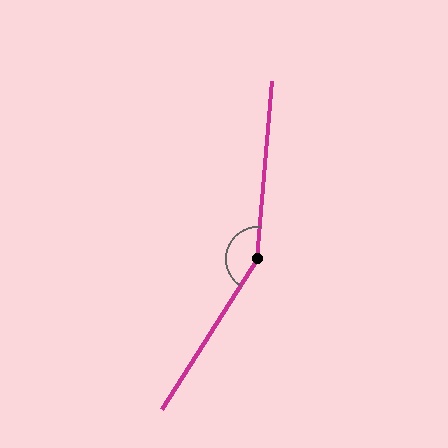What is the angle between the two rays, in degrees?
Approximately 152 degrees.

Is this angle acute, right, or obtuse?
It is obtuse.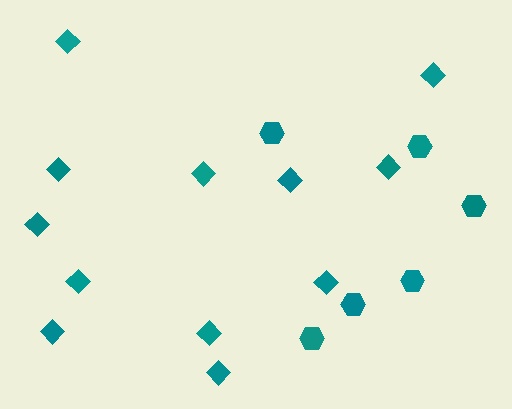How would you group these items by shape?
There are 2 groups: one group of diamonds (12) and one group of hexagons (6).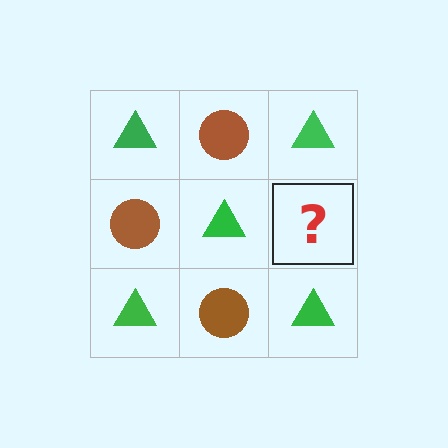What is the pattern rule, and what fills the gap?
The rule is that it alternates green triangle and brown circle in a checkerboard pattern. The gap should be filled with a brown circle.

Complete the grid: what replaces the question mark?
The question mark should be replaced with a brown circle.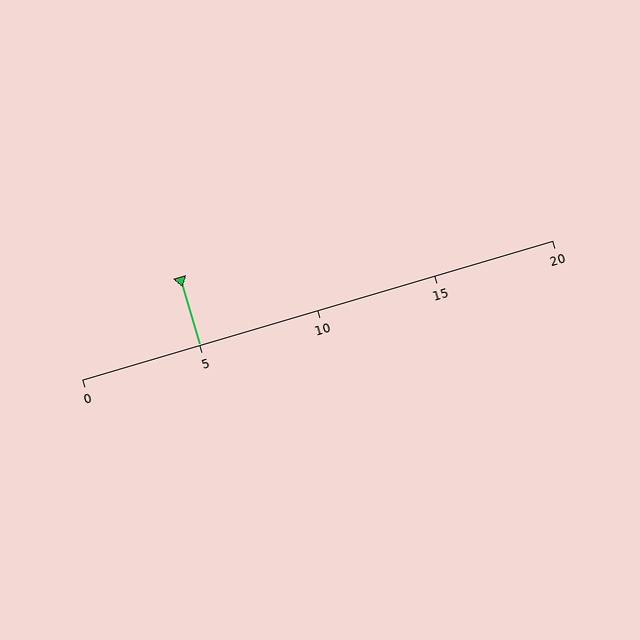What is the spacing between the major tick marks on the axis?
The major ticks are spaced 5 apart.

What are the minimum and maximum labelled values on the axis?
The axis runs from 0 to 20.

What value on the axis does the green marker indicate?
The marker indicates approximately 5.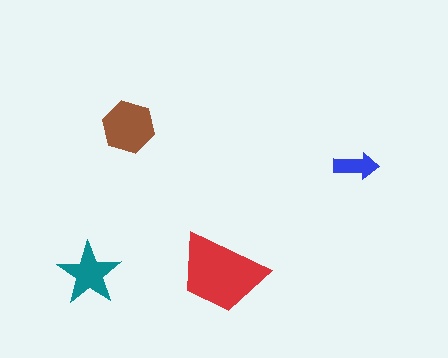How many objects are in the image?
There are 4 objects in the image.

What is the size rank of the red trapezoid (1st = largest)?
1st.